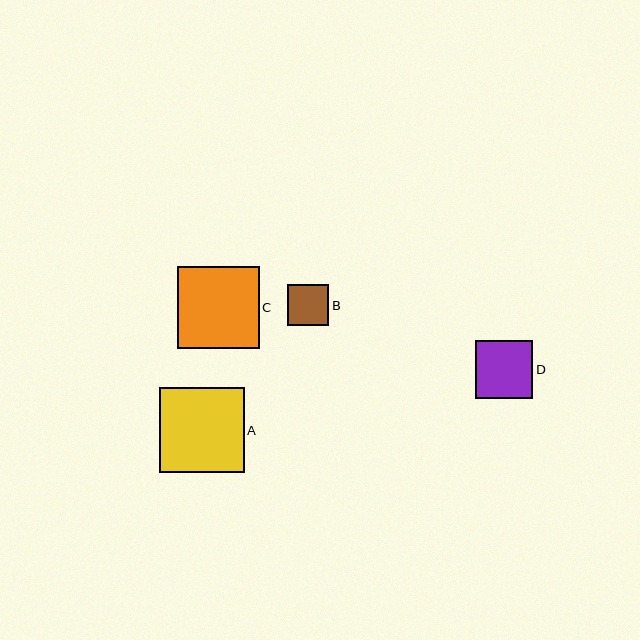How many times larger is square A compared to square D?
Square A is approximately 1.5 times the size of square D.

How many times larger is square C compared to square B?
Square C is approximately 2.0 times the size of square B.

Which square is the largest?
Square A is the largest with a size of approximately 85 pixels.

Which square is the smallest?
Square B is the smallest with a size of approximately 42 pixels.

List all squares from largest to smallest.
From largest to smallest: A, C, D, B.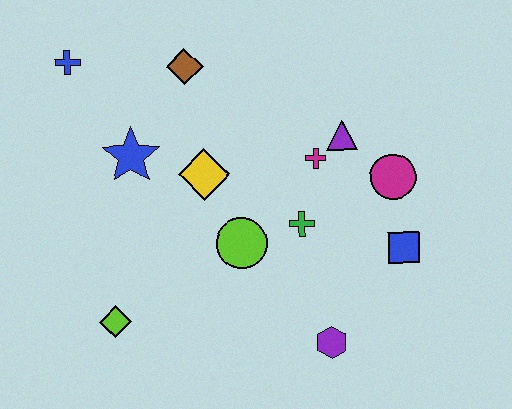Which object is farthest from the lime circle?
The blue cross is farthest from the lime circle.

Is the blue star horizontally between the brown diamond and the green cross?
No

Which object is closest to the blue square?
The magenta circle is closest to the blue square.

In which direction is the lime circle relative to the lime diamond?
The lime circle is to the right of the lime diamond.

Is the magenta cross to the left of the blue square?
Yes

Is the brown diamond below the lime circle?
No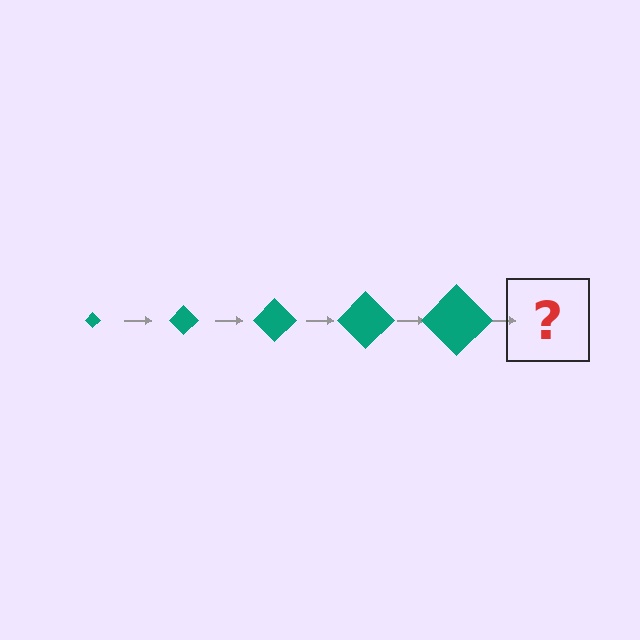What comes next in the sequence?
The next element should be a teal diamond, larger than the previous one.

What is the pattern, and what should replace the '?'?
The pattern is that the diamond gets progressively larger each step. The '?' should be a teal diamond, larger than the previous one.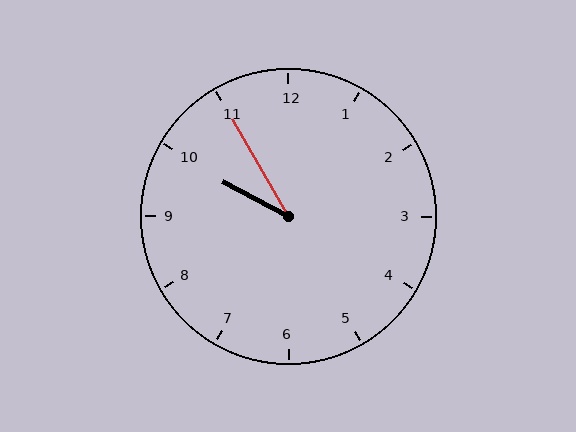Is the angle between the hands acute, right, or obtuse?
It is acute.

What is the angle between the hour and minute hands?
Approximately 32 degrees.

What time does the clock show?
9:55.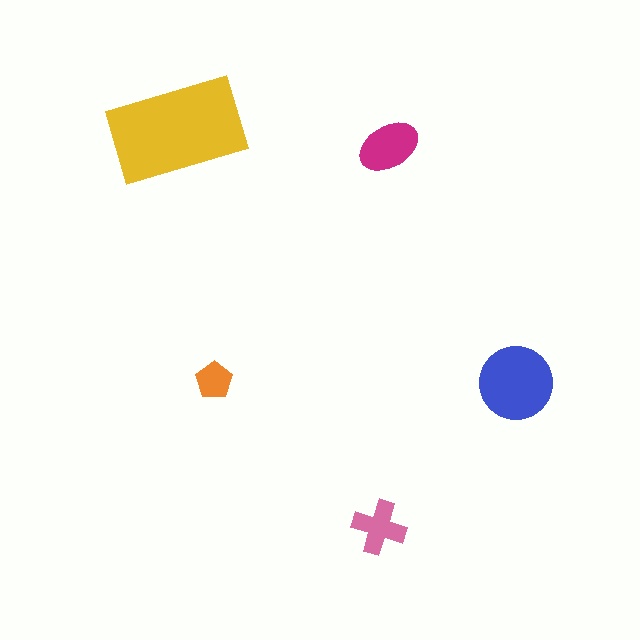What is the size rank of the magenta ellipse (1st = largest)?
3rd.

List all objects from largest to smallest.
The yellow rectangle, the blue circle, the magenta ellipse, the pink cross, the orange pentagon.